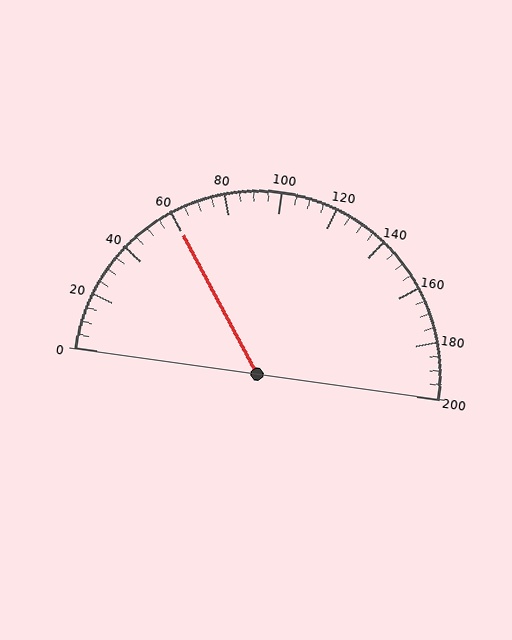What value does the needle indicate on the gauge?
The needle indicates approximately 60.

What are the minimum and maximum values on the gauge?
The gauge ranges from 0 to 200.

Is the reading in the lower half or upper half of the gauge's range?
The reading is in the lower half of the range (0 to 200).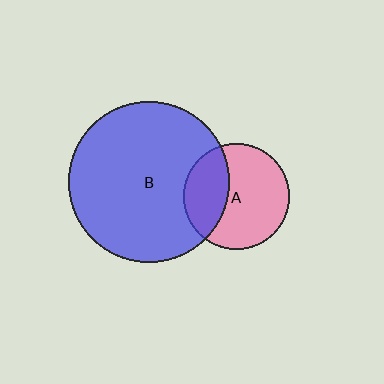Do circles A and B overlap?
Yes.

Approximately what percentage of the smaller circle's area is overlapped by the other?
Approximately 35%.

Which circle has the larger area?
Circle B (blue).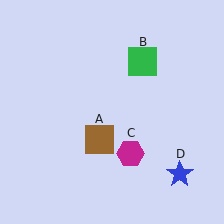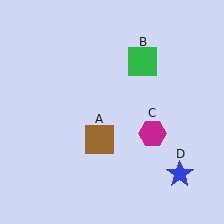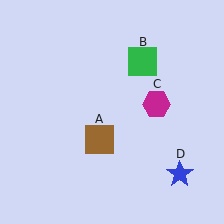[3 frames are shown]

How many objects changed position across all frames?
1 object changed position: magenta hexagon (object C).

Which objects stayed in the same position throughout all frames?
Brown square (object A) and green square (object B) and blue star (object D) remained stationary.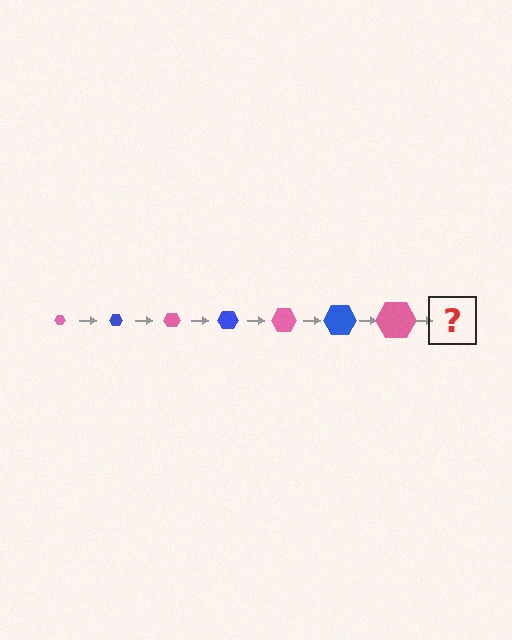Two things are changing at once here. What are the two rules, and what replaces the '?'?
The two rules are that the hexagon grows larger each step and the color cycles through pink and blue. The '?' should be a blue hexagon, larger than the previous one.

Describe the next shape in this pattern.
It should be a blue hexagon, larger than the previous one.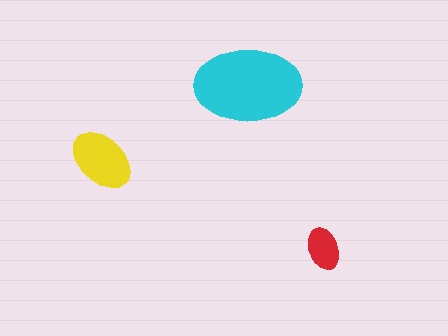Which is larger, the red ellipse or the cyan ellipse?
The cyan one.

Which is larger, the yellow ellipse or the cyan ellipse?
The cyan one.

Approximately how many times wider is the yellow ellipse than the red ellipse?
About 1.5 times wider.